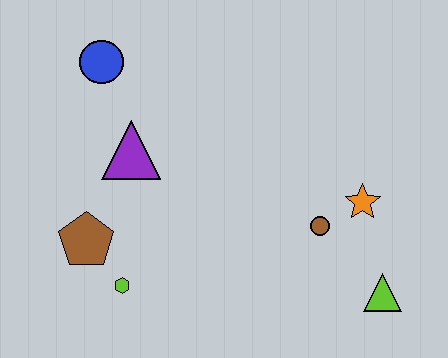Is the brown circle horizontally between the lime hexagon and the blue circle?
No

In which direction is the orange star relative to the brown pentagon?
The orange star is to the right of the brown pentagon.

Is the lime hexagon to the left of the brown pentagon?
No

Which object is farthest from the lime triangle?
The blue circle is farthest from the lime triangle.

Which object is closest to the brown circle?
The orange star is closest to the brown circle.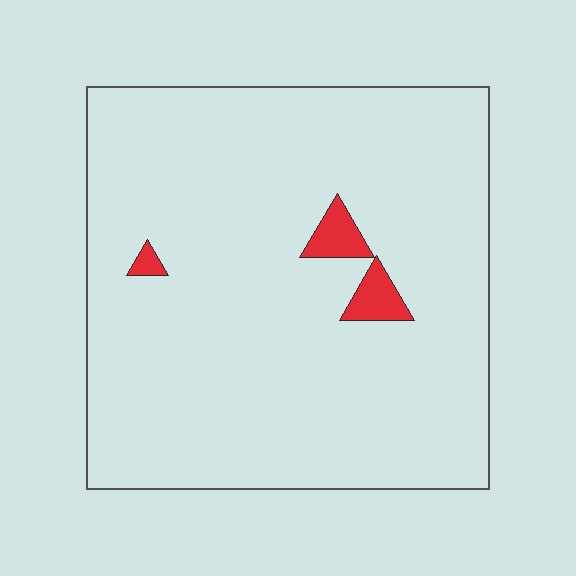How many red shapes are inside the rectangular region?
3.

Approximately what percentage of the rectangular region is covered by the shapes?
Approximately 5%.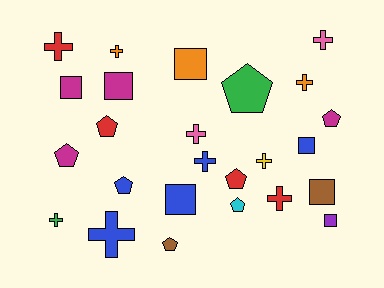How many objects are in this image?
There are 25 objects.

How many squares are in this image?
There are 7 squares.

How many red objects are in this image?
There are 4 red objects.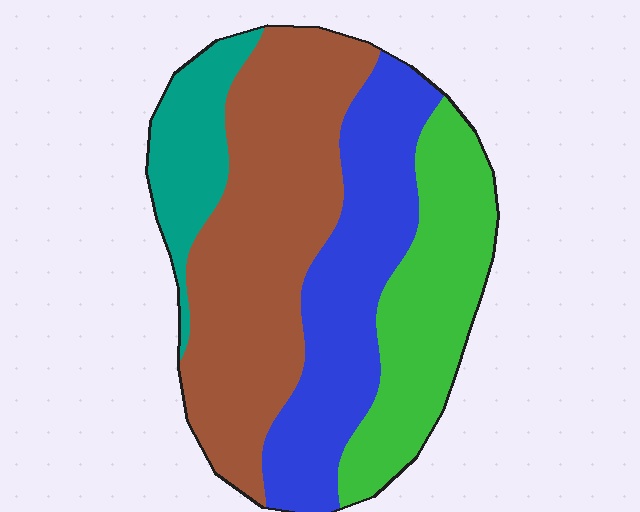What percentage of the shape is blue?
Blue covers about 25% of the shape.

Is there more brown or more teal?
Brown.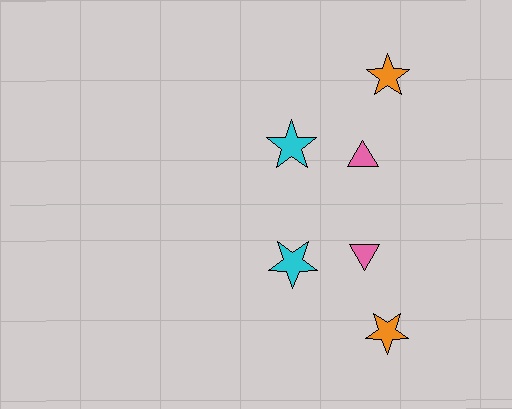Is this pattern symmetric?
Yes, this pattern has bilateral (reflection) symmetry.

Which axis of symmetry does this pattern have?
The pattern has a horizontal axis of symmetry running through the center of the image.